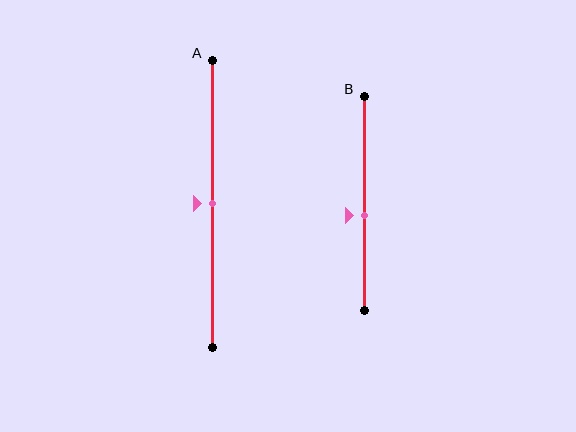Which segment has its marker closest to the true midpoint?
Segment A has its marker closest to the true midpoint.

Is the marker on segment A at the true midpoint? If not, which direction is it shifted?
Yes, the marker on segment A is at the true midpoint.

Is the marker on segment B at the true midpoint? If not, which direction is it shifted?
No, the marker on segment B is shifted downward by about 6% of the segment length.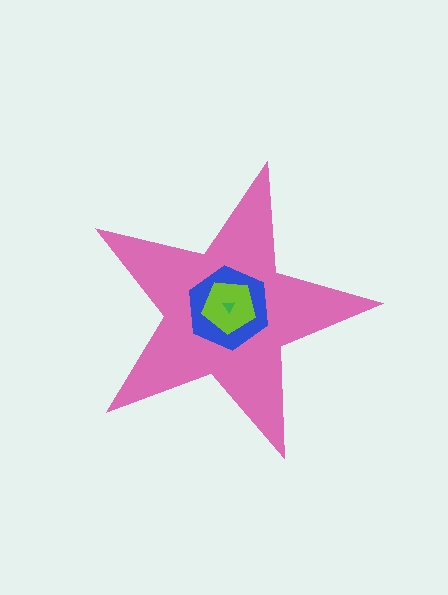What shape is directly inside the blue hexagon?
The lime pentagon.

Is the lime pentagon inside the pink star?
Yes.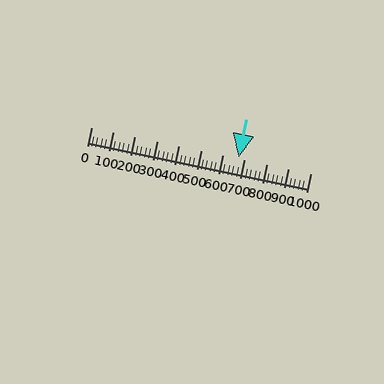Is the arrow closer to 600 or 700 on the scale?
The arrow is closer to 700.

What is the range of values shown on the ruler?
The ruler shows values from 0 to 1000.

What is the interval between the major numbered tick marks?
The major tick marks are spaced 100 units apart.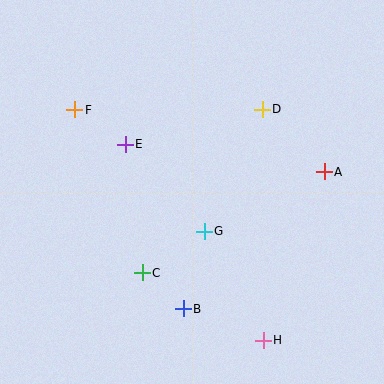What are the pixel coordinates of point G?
Point G is at (204, 231).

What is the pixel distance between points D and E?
The distance between D and E is 141 pixels.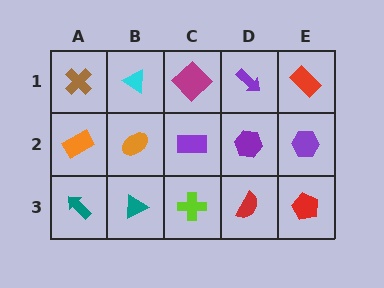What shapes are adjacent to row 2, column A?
A brown cross (row 1, column A), a teal arrow (row 3, column A), an orange ellipse (row 2, column B).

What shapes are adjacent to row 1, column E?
A purple hexagon (row 2, column E), a purple arrow (row 1, column D).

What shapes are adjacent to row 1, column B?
An orange ellipse (row 2, column B), a brown cross (row 1, column A), a magenta diamond (row 1, column C).